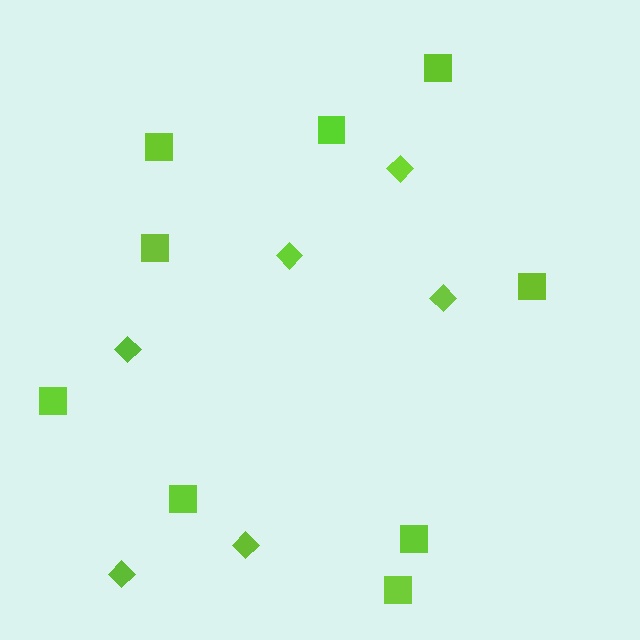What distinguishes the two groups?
There are 2 groups: one group of squares (9) and one group of diamonds (6).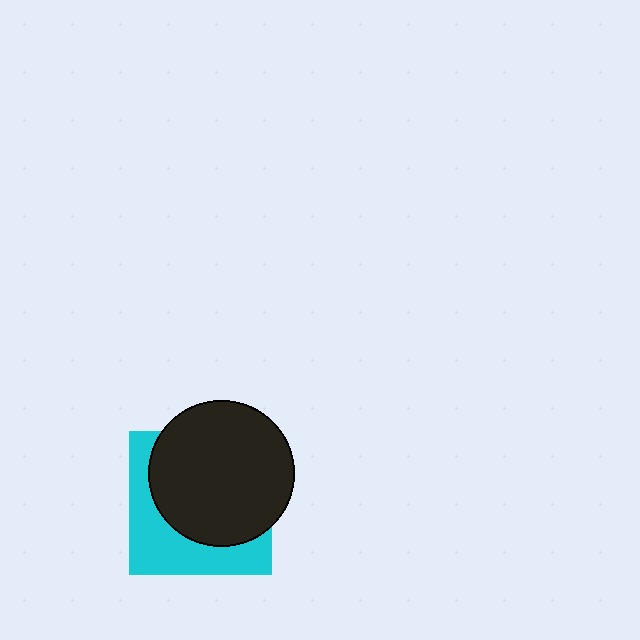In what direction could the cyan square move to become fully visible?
The cyan square could move toward the lower-left. That would shift it out from behind the black circle entirely.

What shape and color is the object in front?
The object in front is a black circle.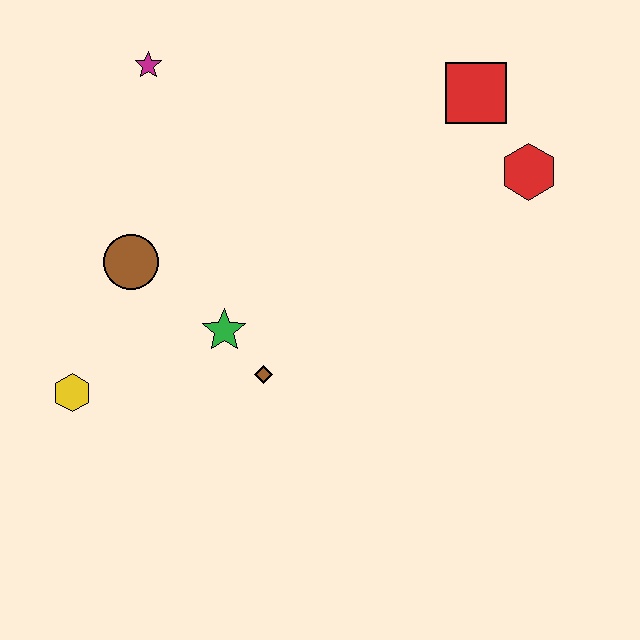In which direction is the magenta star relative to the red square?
The magenta star is to the left of the red square.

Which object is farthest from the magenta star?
The red hexagon is farthest from the magenta star.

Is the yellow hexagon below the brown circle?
Yes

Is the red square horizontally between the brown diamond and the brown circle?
No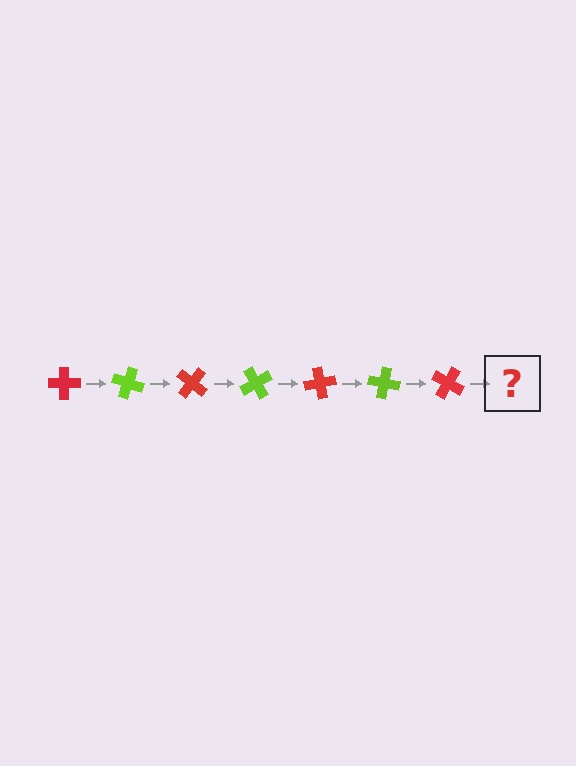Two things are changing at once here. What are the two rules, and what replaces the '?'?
The two rules are that it rotates 20 degrees each step and the color cycles through red and lime. The '?' should be a lime cross, rotated 140 degrees from the start.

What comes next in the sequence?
The next element should be a lime cross, rotated 140 degrees from the start.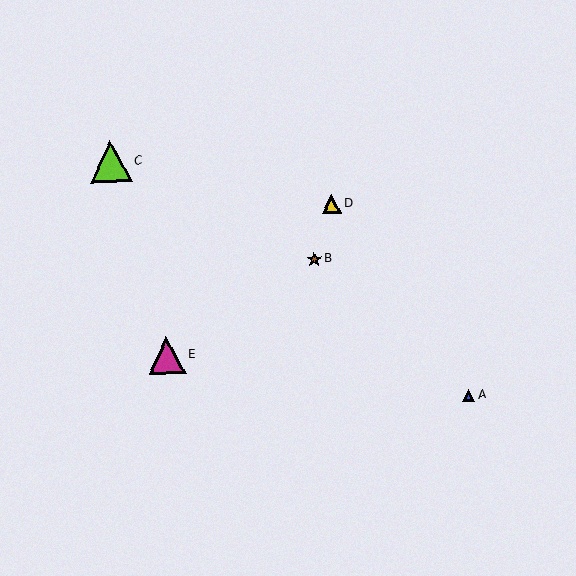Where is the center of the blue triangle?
The center of the blue triangle is at (469, 395).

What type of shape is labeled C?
Shape C is a lime triangle.